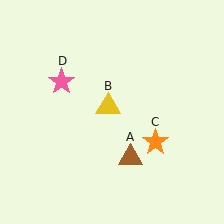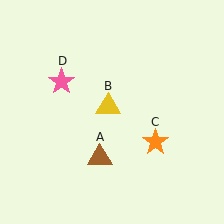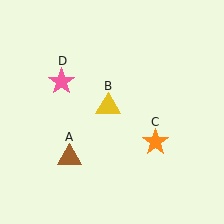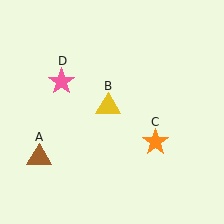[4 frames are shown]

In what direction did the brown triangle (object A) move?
The brown triangle (object A) moved left.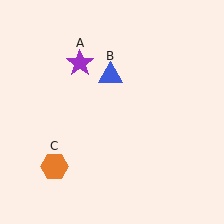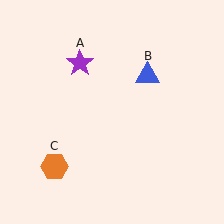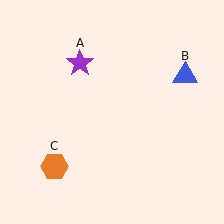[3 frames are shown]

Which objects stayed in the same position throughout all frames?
Purple star (object A) and orange hexagon (object C) remained stationary.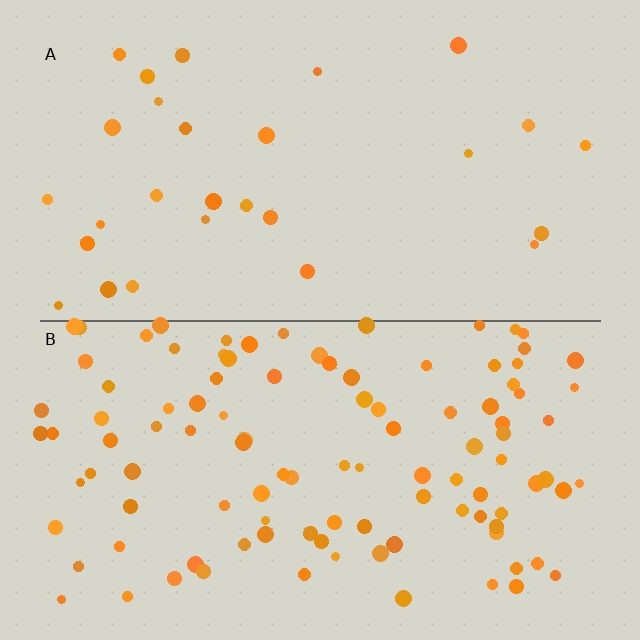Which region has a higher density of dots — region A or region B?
B (the bottom).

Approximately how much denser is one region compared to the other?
Approximately 3.8× — region B over region A.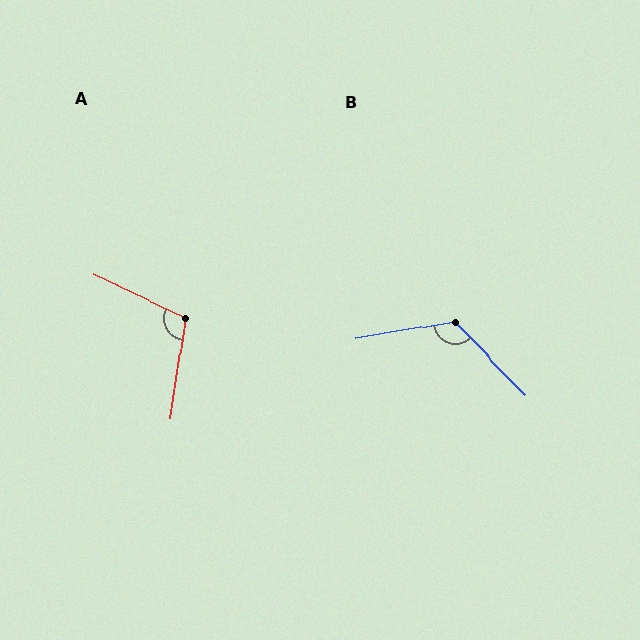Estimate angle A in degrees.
Approximately 106 degrees.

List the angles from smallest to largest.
A (106°), B (125°).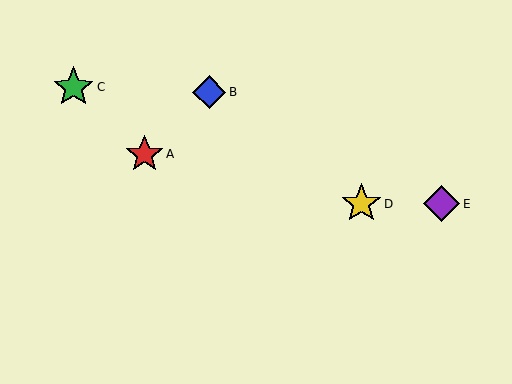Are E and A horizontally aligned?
No, E is at y≈204 and A is at y≈154.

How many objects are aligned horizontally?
2 objects (D, E) are aligned horizontally.